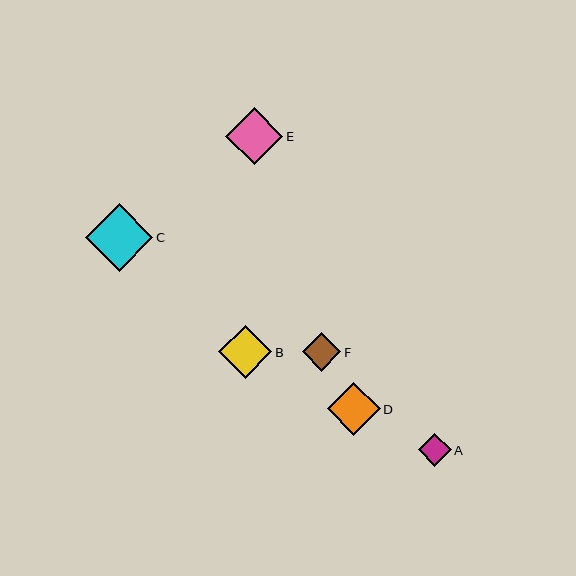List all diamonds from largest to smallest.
From largest to smallest: C, E, B, D, F, A.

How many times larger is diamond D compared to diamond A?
Diamond D is approximately 1.6 times the size of diamond A.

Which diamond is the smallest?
Diamond A is the smallest with a size of approximately 33 pixels.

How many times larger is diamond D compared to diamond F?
Diamond D is approximately 1.4 times the size of diamond F.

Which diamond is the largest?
Diamond C is the largest with a size of approximately 67 pixels.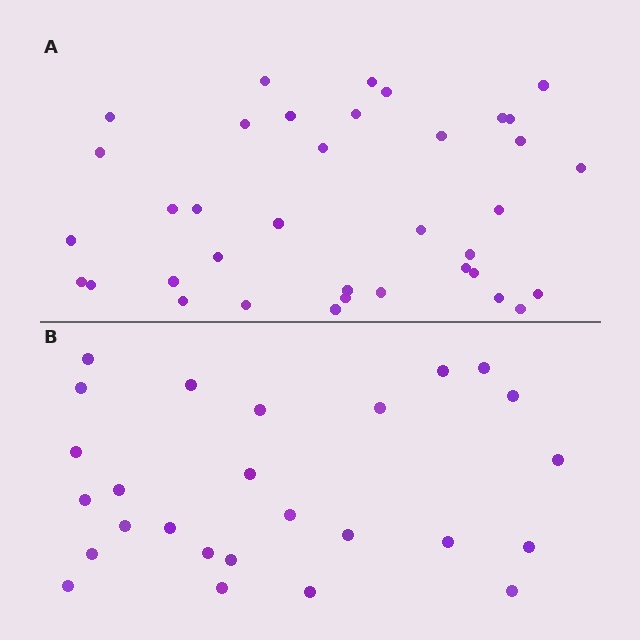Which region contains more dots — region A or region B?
Region A (the top region) has more dots.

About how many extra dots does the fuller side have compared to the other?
Region A has roughly 12 or so more dots than region B.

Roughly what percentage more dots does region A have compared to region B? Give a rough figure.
About 40% more.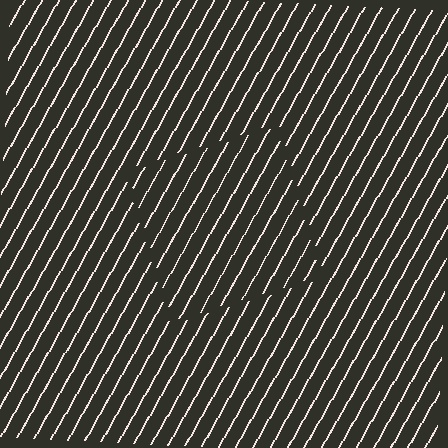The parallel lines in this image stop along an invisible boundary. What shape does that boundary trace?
An illusory square. The interior of the shape contains the same grating, shifted by half a period — the contour is defined by the phase discontinuity where line-ends from the inner and outer gratings abut.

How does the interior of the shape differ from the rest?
The interior of the shape contains the same grating, shifted by half a period — the contour is defined by the phase discontinuity where line-ends from the inner and outer gratings abut.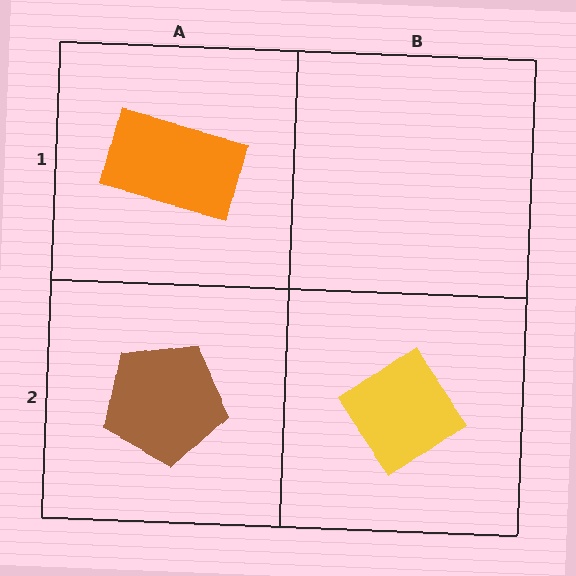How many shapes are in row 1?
1 shape.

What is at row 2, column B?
A yellow diamond.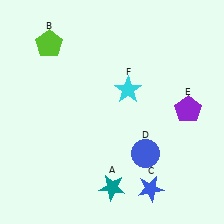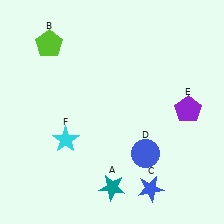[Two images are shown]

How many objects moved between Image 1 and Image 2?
1 object moved between the two images.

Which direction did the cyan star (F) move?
The cyan star (F) moved left.